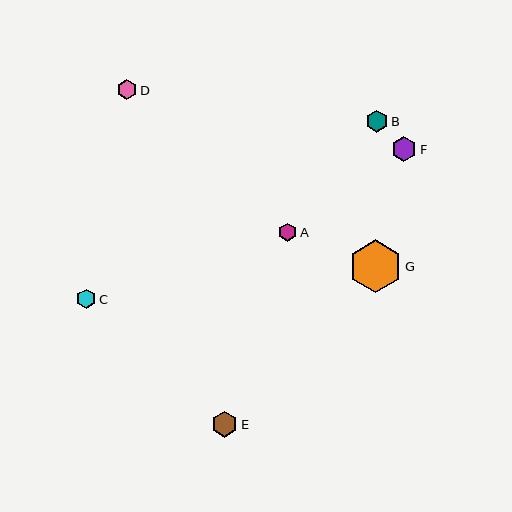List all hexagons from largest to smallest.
From largest to smallest: G, E, F, B, D, C, A.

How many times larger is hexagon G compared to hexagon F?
Hexagon G is approximately 2.1 times the size of hexagon F.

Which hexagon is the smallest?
Hexagon A is the smallest with a size of approximately 18 pixels.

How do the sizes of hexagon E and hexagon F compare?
Hexagon E and hexagon F are approximately the same size.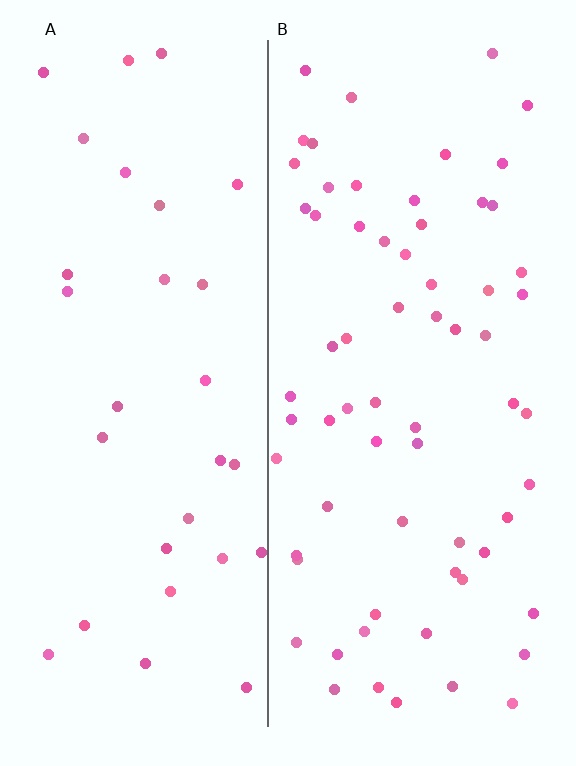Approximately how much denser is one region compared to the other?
Approximately 2.1× — region B over region A.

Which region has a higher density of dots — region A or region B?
B (the right).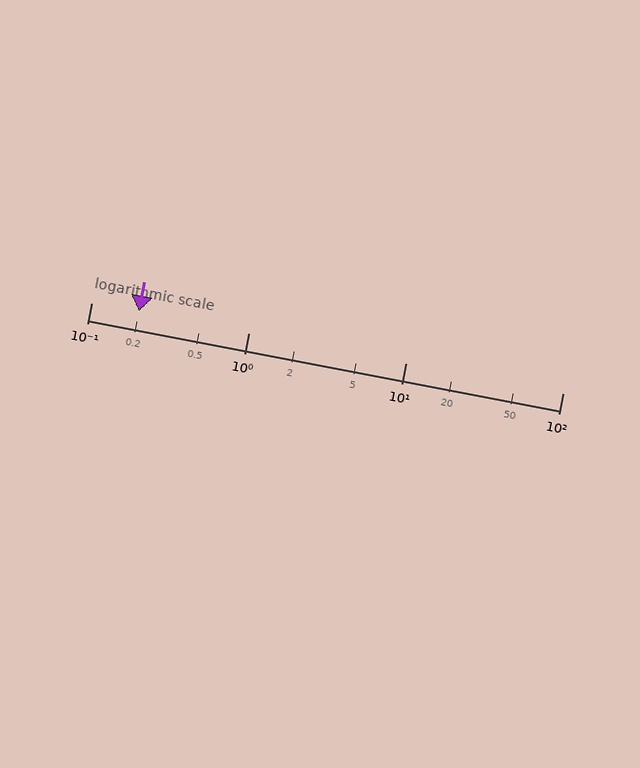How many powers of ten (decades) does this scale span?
The scale spans 3 decades, from 0.1 to 100.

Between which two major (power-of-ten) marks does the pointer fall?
The pointer is between 0.1 and 1.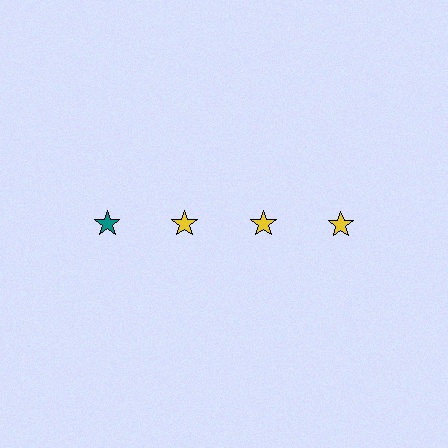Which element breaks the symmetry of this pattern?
The teal star in the top row, leftmost column breaks the symmetry. All other shapes are yellow stars.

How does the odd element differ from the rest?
It has a different color: teal instead of yellow.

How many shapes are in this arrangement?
There are 4 shapes arranged in a grid pattern.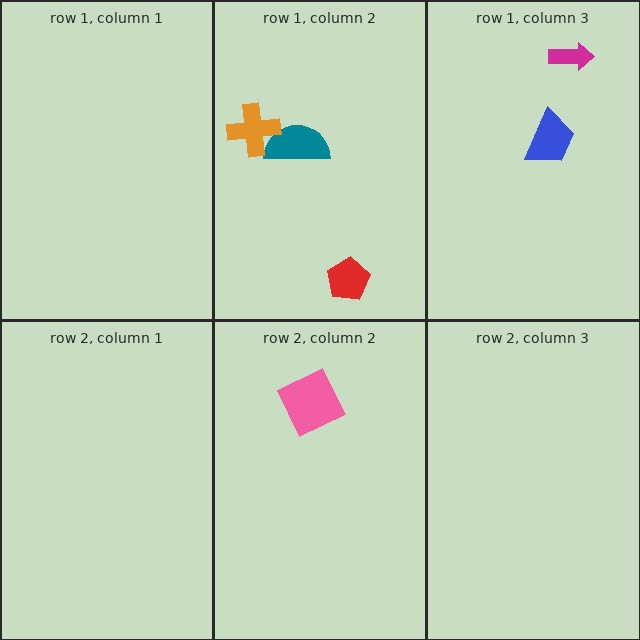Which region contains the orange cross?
The row 1, column 2 region.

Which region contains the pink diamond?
The row 2, column 2 region.